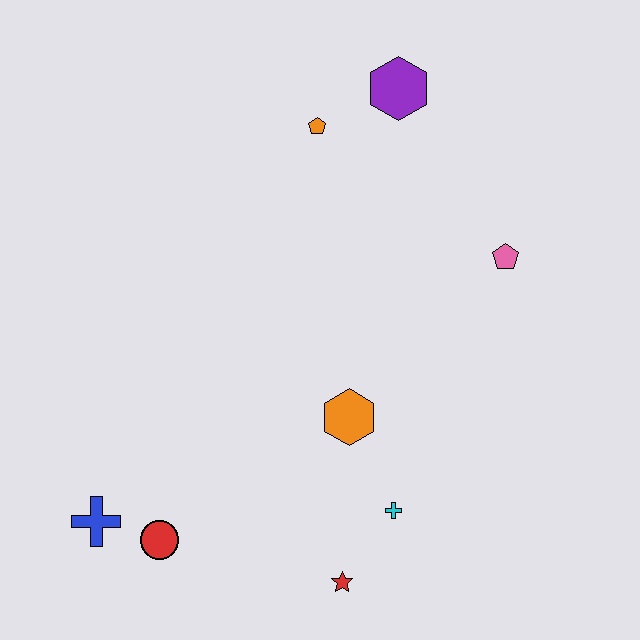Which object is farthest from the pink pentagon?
The blue cross is farthest from the pink pentagon.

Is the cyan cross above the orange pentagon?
No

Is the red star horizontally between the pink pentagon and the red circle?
Yes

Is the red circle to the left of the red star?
Yes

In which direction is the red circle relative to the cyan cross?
The red circle is to the left of the cyan cross.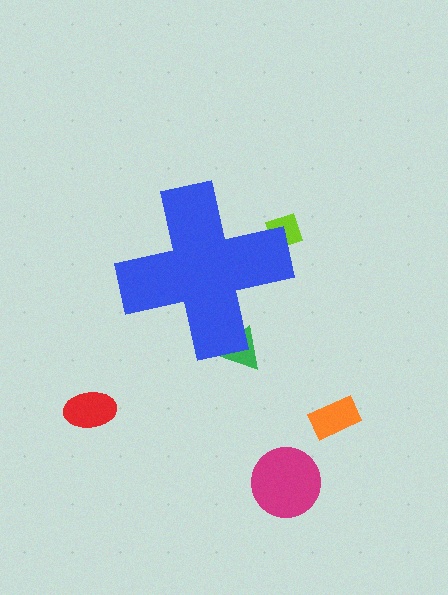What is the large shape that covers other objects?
A blue cross.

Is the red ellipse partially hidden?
No, the red ellipse is fully visible.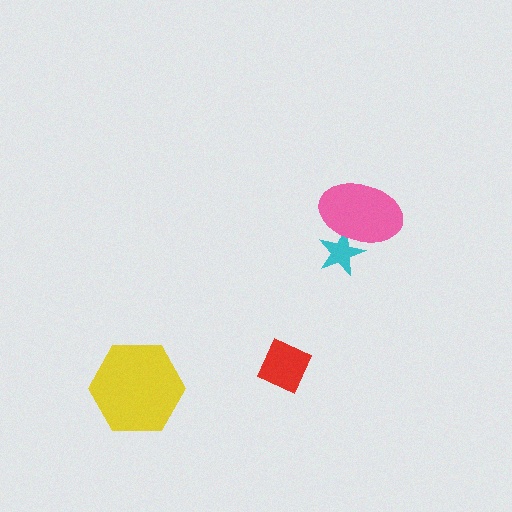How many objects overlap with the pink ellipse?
1 object overlaps with the pink ellipse.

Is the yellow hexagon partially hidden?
No, no other shape covers it.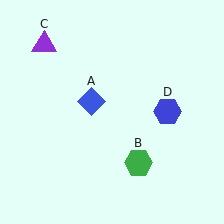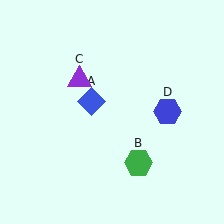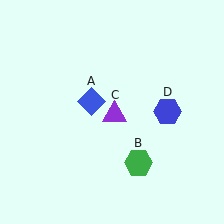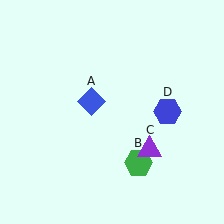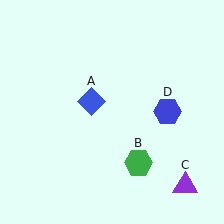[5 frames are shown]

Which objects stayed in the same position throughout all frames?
Blue diamond (object A) and green hexagon (object B) and blue hexagon (object D) remained stationary.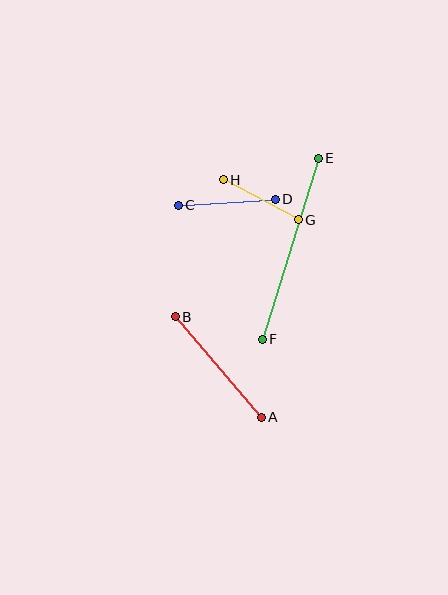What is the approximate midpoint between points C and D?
The midpoint is at approximately (227, 202) pixels.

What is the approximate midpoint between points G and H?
The midpoint is at approximately (261, 200) pixels.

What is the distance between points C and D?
The distance is approximately 97 pixels.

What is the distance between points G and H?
The distance is approximately 85 pixels.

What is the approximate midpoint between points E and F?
The midpoint is at approximately (290, 249) pixels.